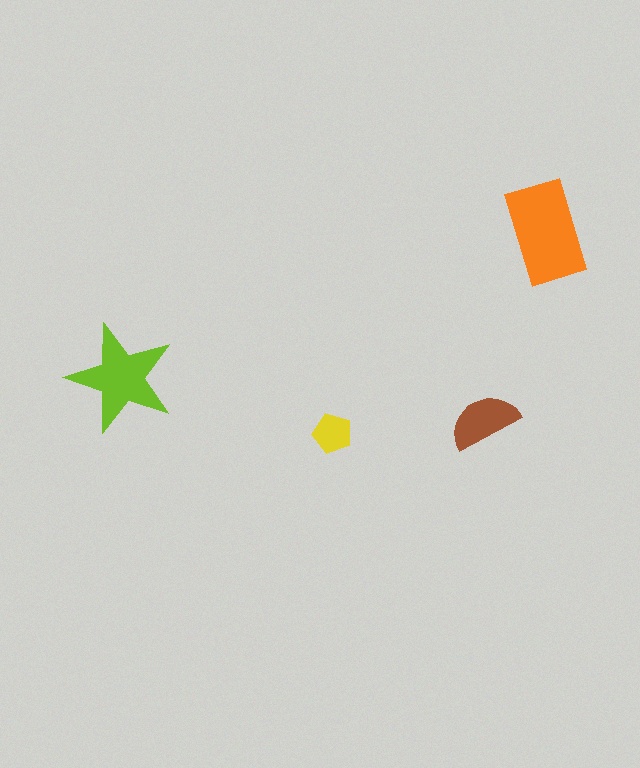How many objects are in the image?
There are 4 objects in the image.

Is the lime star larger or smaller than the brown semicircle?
Larger.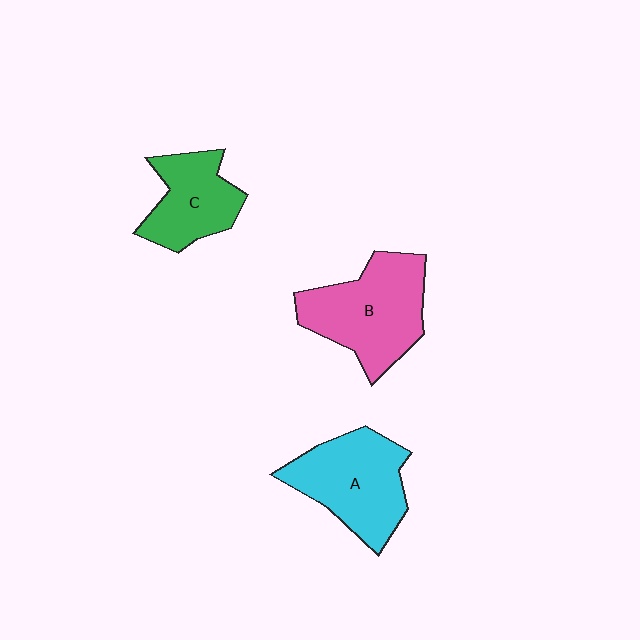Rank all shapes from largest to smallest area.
From largest to smallest: B (pink), A (cyan), C (green).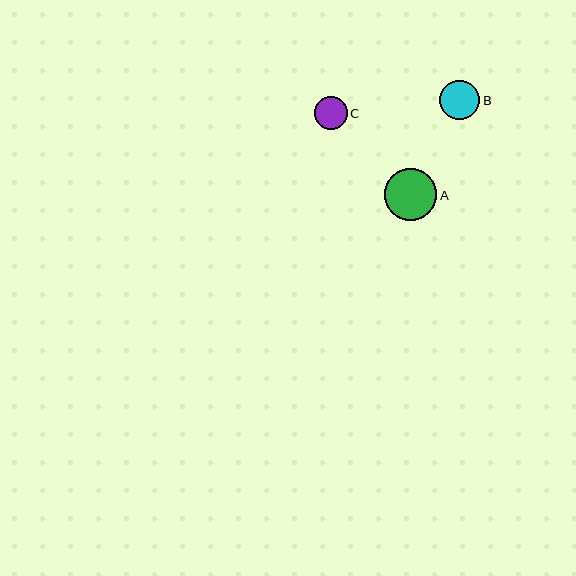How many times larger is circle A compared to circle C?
Circle A is approximately 1.6 times the size of circle C.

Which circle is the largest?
Circle A is the largest with a size of approximately 52 pixels.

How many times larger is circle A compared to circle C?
Circle A is approximately 1.6 times the size of circle C.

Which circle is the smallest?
Circle C is the smallest with a size of approximately 33 pixels.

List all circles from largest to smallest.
From largest to smallest: A, B, C.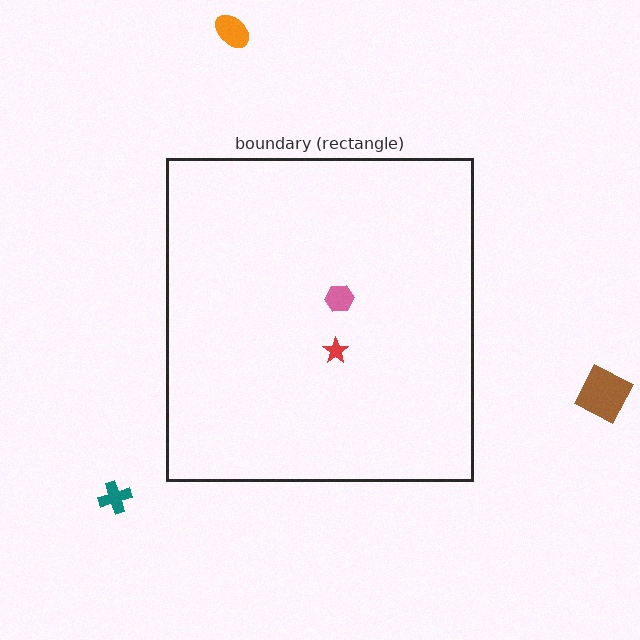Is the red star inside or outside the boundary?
Inside.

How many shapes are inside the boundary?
2 inside, 3 outside.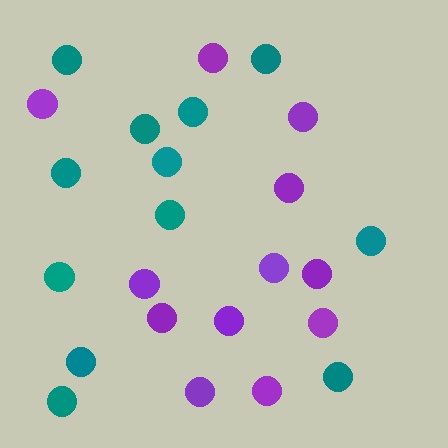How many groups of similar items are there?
There are 2 groups: one group of purple circles (12) and one group of teal circles (12).